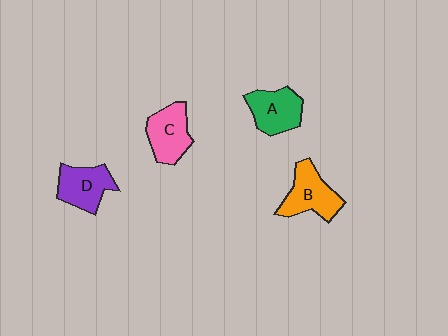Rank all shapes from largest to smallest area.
From largest to smallest: B (orange), C (pink), A (green), D (purple).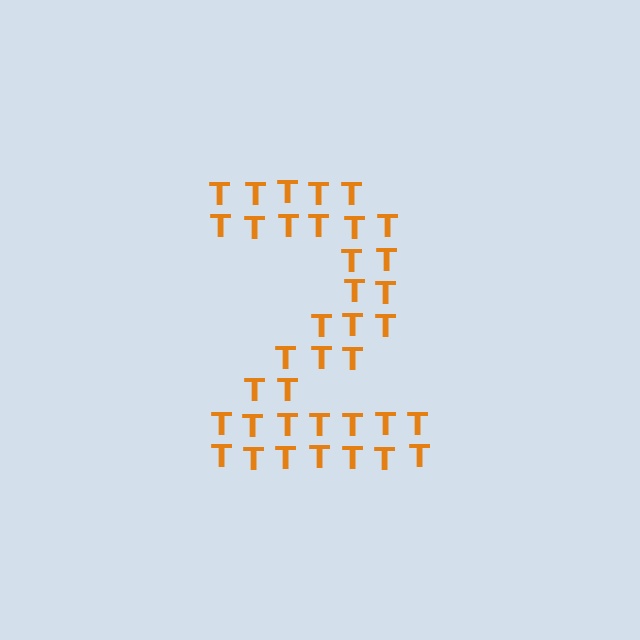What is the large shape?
The large shape is the digit 2.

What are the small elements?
The small elements are letter T's.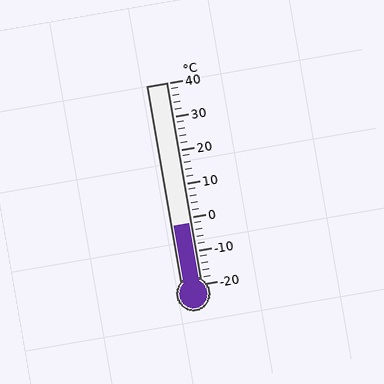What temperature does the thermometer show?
The thermometer shows approximately -2°C.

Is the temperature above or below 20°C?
The temperature is below 20°C.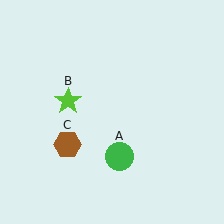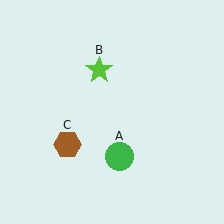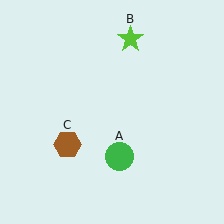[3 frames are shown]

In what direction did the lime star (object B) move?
The lime star (object B) moved up and to the right.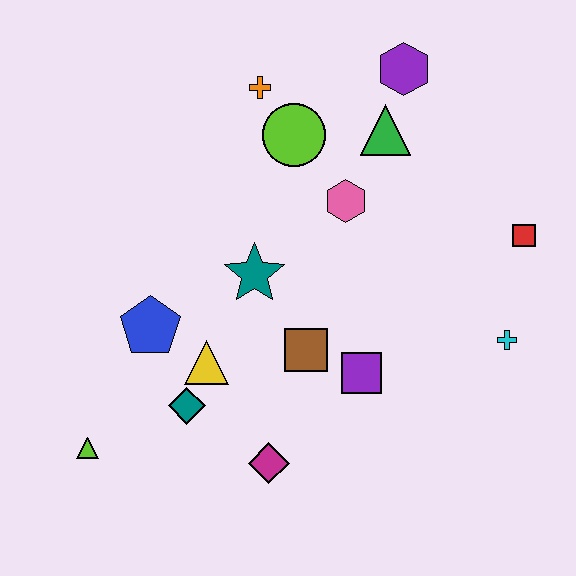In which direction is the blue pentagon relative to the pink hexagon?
The blue pentagon is to the left of the pink hexagon.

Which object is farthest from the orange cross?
The lime triangle is farthest from the orange cross.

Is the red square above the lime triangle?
Yes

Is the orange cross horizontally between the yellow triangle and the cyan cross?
Yes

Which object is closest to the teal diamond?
The yellow triangle is closest to the teal diamond.